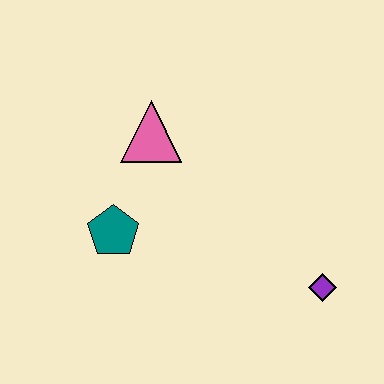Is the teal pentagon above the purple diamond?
Yes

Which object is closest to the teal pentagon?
The pink triangle is closest to the teal pentagon.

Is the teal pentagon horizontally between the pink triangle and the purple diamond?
No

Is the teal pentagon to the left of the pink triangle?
Yes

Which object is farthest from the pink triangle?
The purple diamond is farthest from the pink triangle.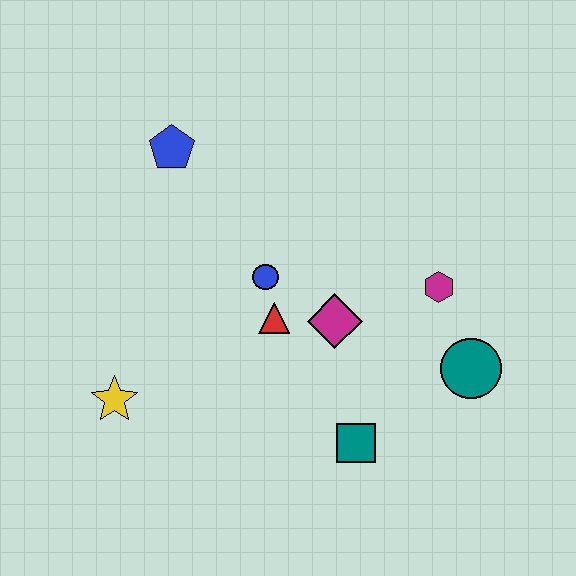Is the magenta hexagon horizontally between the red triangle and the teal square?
No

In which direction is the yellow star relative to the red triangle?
The yellow star is to the left of the red triangle.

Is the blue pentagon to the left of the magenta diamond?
Yes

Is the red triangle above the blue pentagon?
No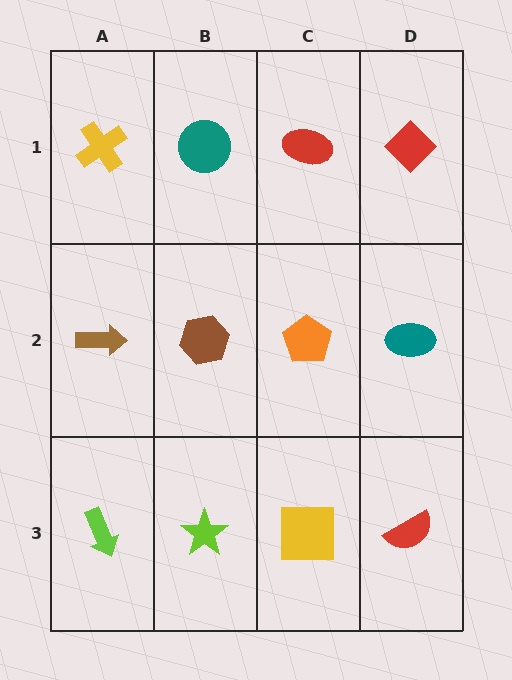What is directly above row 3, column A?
A brown arrow.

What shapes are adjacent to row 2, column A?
A yellow cross (row 1, column A), a lime arrow (row 3, column A), a brown hexagon (row 2, column B).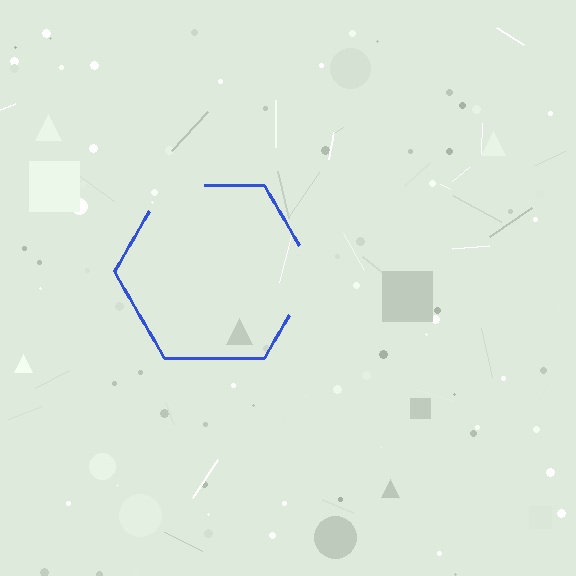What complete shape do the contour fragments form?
The contour fragments form a hexagon.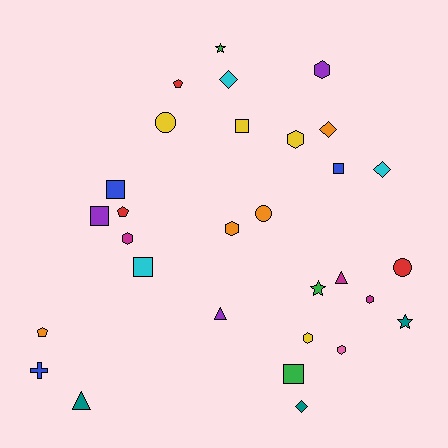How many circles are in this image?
There are 3 circles.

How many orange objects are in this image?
There are 4 orange objects.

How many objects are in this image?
There are 30 objects.